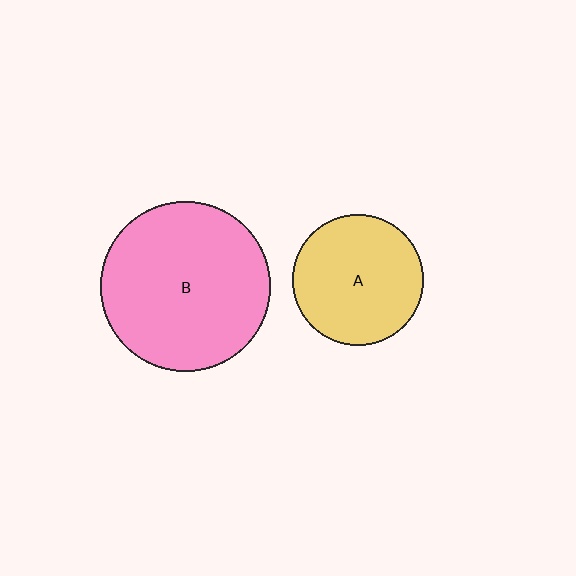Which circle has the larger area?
Circle B (pink).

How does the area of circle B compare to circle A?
Approximately 1.7 times.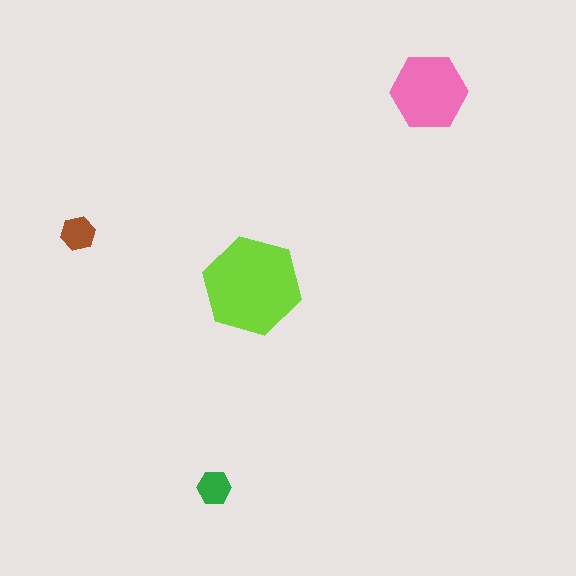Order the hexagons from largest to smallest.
the lime one, the pink one, the brown one, the green one.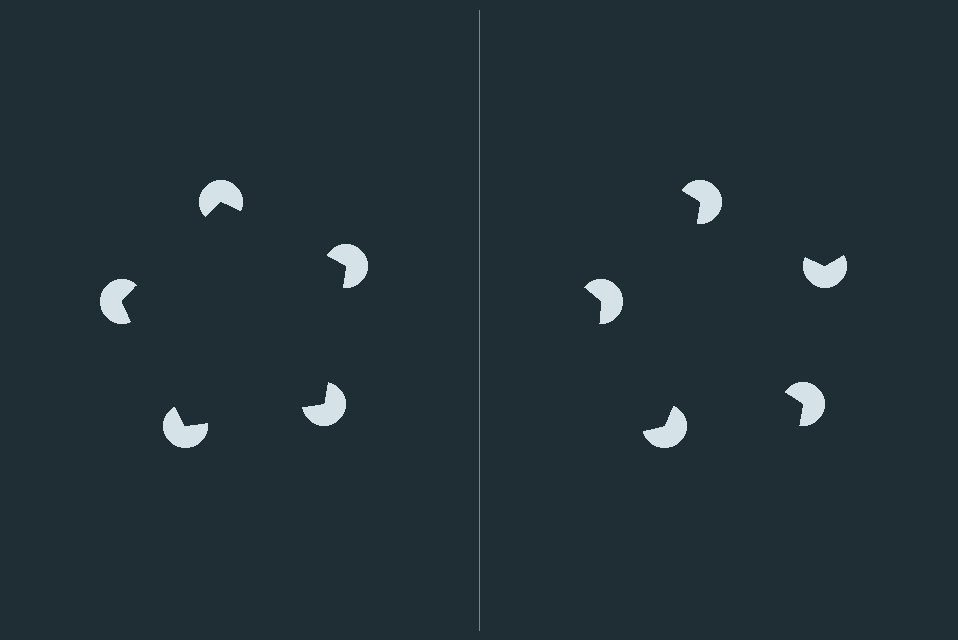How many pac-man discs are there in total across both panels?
10 — 5 on each side.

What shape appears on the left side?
An illusory pentagon.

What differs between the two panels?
The pac-man discs are positioned identically on both sides; only the wedge orientations differ. On the left they align to a pentagon; on the right they are misaligned.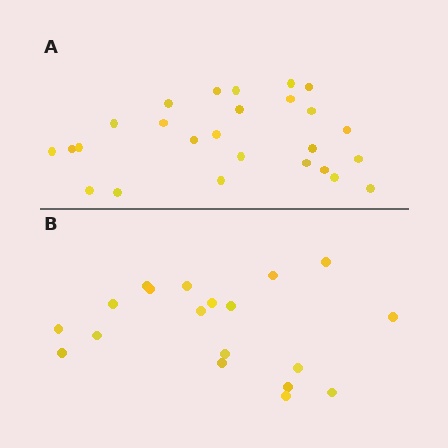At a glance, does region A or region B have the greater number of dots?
Region A (the top region) has more dots.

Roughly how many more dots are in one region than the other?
Region A has roughly 8 or so more dots than region B.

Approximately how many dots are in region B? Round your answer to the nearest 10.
About 20 dots. (The exact count is 19, which rounds to 20.)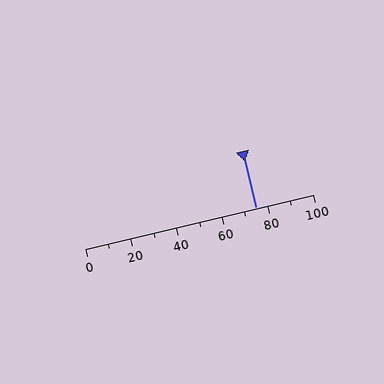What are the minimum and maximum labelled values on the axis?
The axis runs from 0 to 100.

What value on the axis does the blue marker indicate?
The marker indicates approximately 75.